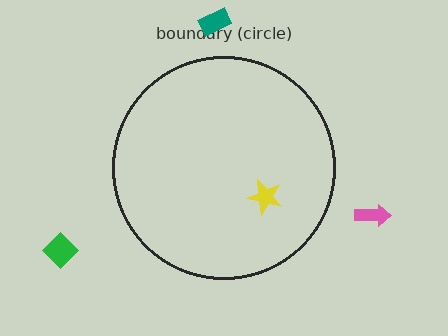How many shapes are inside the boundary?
1 inside, 3 outside.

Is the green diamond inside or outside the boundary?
Outside.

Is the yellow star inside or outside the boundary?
Inside.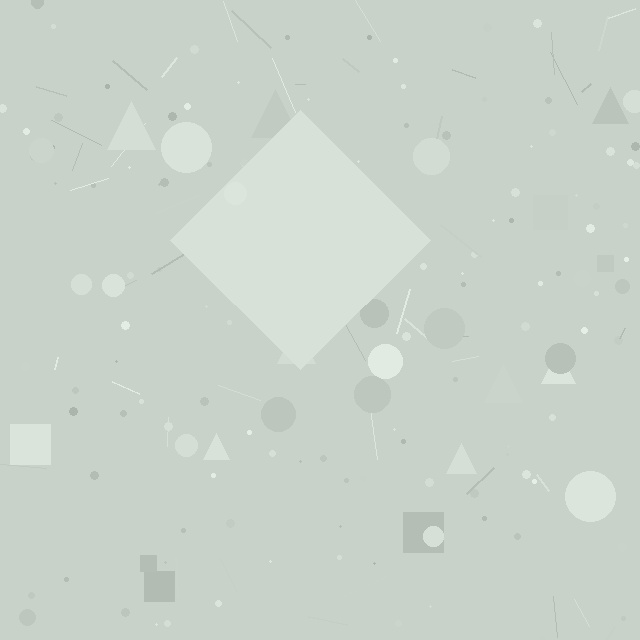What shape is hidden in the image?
A diamond is hidden in the image.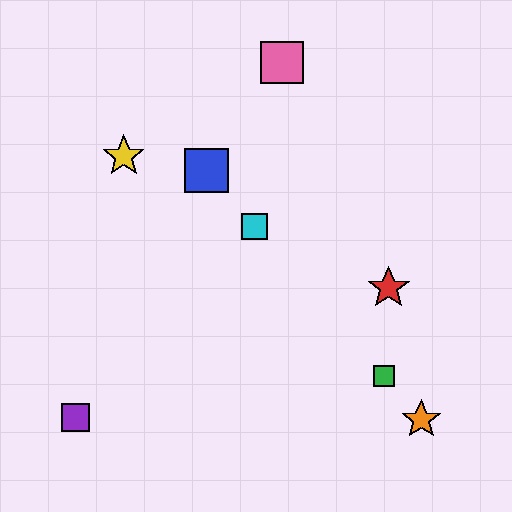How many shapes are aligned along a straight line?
4 shapes (the blue square, the green square, the orange star, the cyan square) are aligned along a straight line.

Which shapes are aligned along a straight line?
The blue square, the green square, the orange star, the cyan square are aligned along a straight line.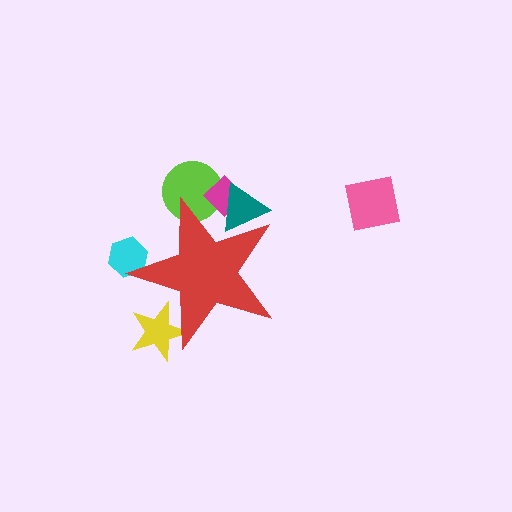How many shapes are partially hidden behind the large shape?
5 shapes are partially hidden.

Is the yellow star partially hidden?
Yes, the yellow star is partially hidden behind the red star.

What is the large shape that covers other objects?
A red star.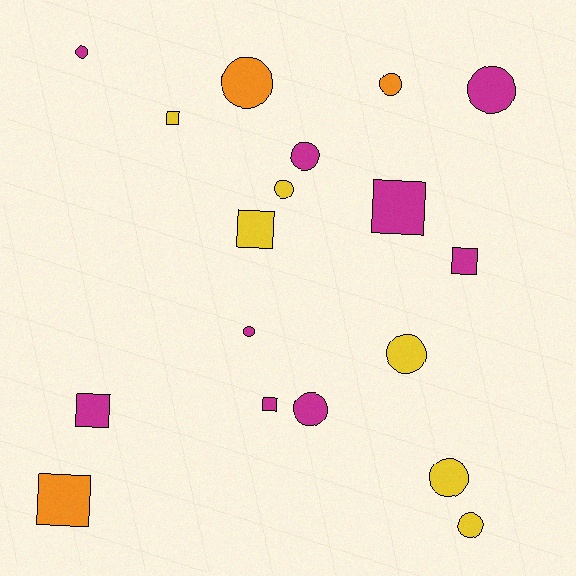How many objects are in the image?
There are 18 objects.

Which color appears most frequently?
Magenta, with 9 objects.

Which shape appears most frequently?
Circle, with 11 objects.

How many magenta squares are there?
There are 4 magenta squares.